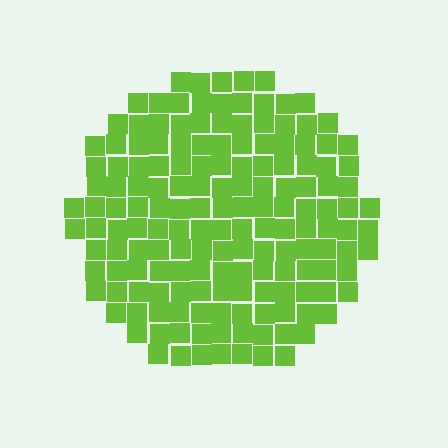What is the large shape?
The large shape is a circle.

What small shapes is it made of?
It is made of small squares.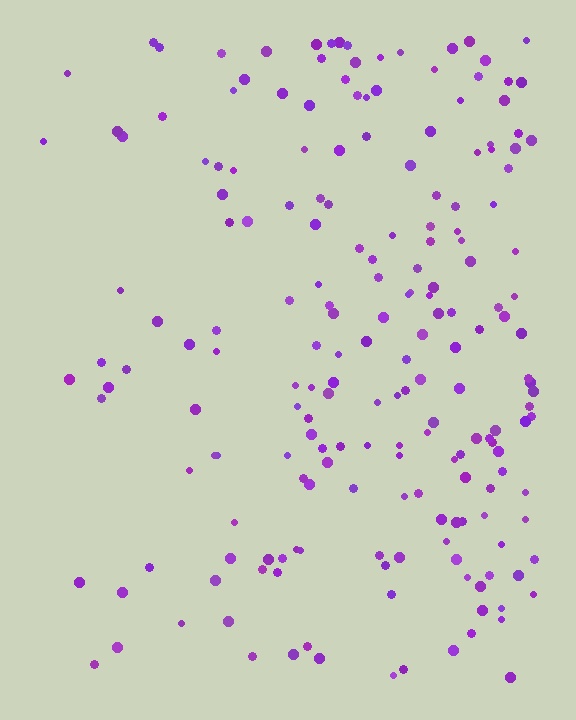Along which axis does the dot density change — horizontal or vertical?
Horizontal.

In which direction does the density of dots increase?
From left to right, with the right side densest.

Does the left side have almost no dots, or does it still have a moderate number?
Still a moderate number, just noticeably fewer than the right.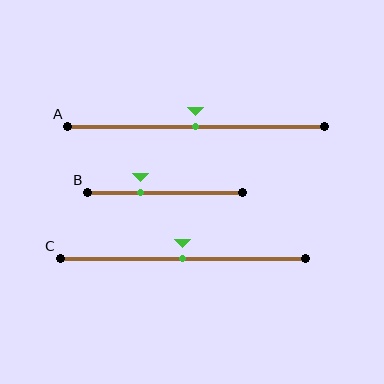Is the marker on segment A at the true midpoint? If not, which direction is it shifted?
Yes, the marker on segment A is at the true midpoint.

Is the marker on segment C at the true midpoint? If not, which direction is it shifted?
Yes, the marker on segment C is at the true midpoint.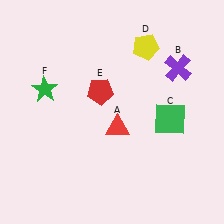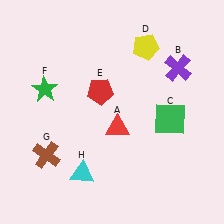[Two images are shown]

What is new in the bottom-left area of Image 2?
A brown cross (G) was added in the bottom-left area of Image 2.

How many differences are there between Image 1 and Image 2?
There are 2 differences between the two images.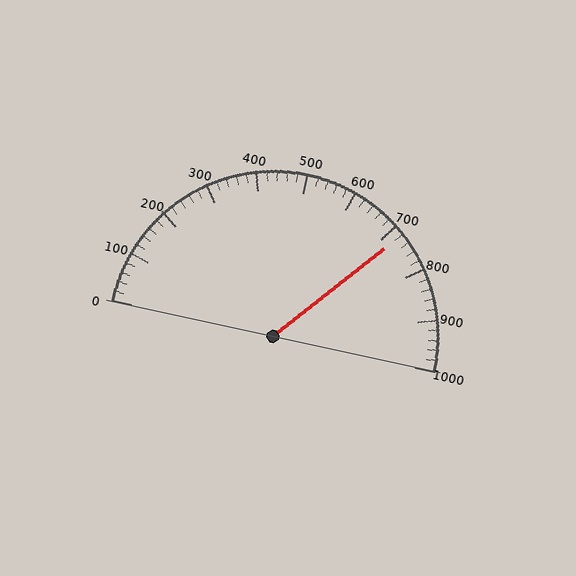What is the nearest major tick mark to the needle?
The nearest major tick mark is 700.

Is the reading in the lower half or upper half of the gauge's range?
The reading is in the upper half of the range (0 to 1000).